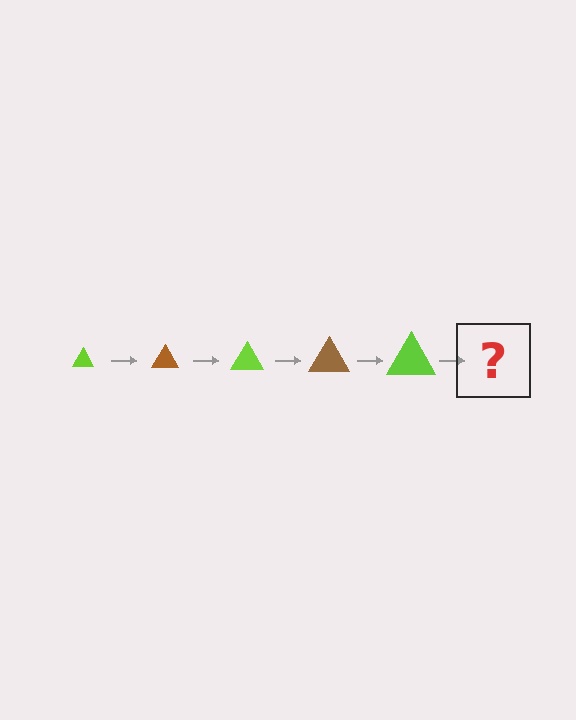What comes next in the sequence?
The next element should be a brown triangle, larger than the previous one.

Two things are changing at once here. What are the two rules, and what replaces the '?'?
The two rules are that the triangle grows larger each step and the color cycles through lime and brown. The '?' should be a brown triangle, larger than the previous one.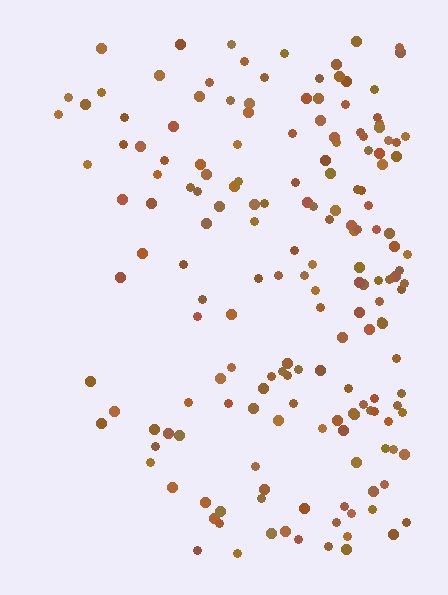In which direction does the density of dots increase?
From left to right, with the right side densest.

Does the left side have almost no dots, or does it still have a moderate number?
Still a moderate number, just noticeably fewer than the right.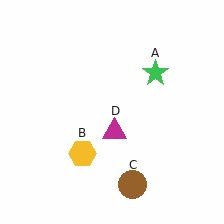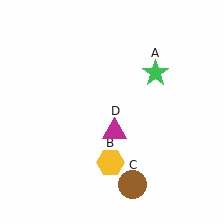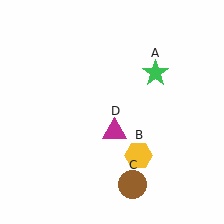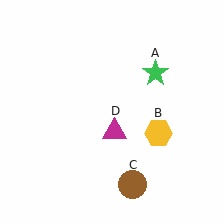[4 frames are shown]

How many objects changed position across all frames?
1 object changed position: yellow hexagon (object B).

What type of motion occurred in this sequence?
The yellow hexagon (object B) rotated counterclockwise around the center of the scene.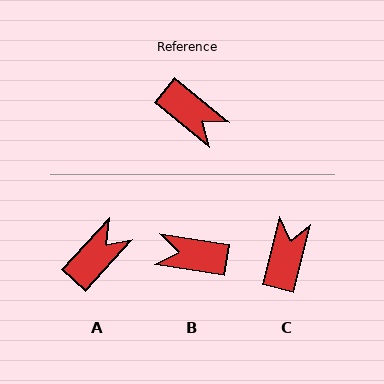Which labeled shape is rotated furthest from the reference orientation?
B, about 150 degrees away.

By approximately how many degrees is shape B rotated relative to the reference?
Approximately 150 degrees clockwise.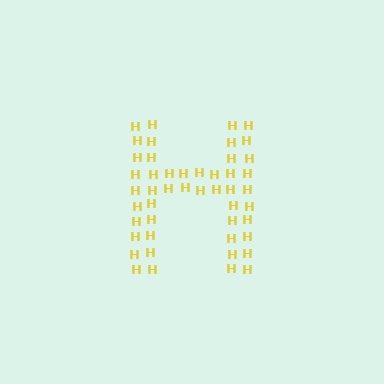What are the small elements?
The small elements are letter H's.